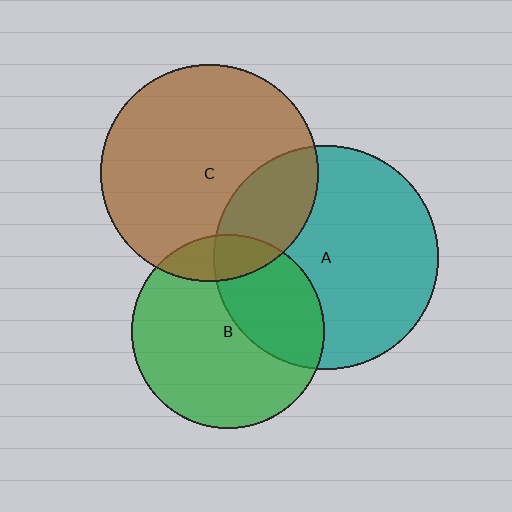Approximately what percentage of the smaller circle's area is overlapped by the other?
Approximately 25%.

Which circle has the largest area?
Circle A (teal).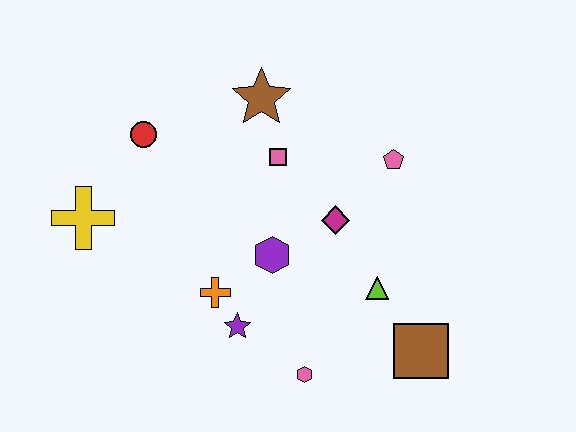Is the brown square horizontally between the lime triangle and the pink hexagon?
No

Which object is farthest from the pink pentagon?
The yellow cross is farthest from the pink pentagon.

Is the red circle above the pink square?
Yes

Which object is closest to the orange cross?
The purple star is closest to the orange cross.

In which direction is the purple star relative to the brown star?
The purple star is below the brown star.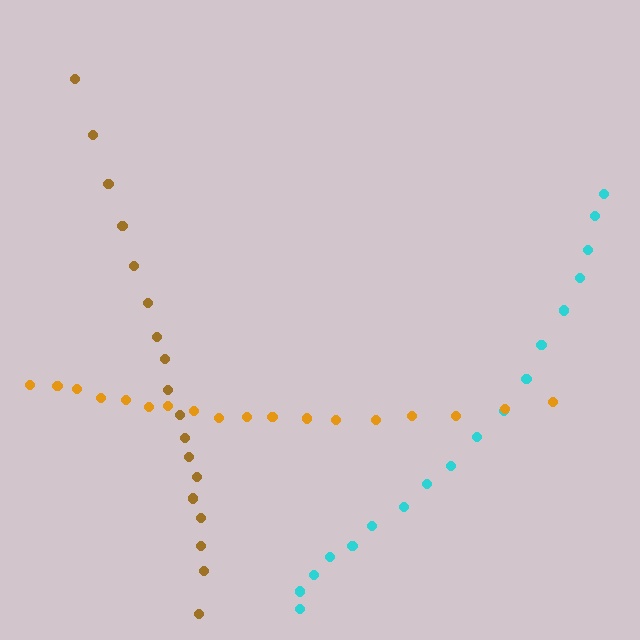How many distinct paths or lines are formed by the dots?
There are 3 distinct paths.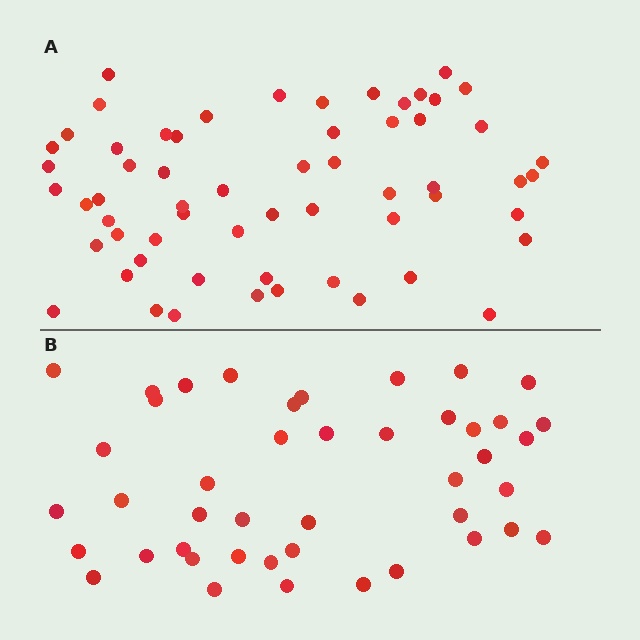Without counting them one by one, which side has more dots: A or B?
Region A (the top region) has more dots.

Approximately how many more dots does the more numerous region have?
Region A has approximately 15 more dots than region B.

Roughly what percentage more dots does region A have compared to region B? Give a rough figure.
About 35% more.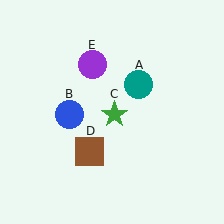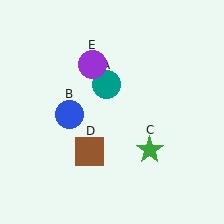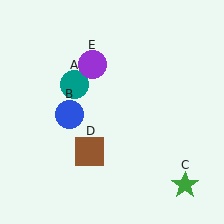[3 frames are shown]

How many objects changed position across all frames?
2 objects changed position: teal circle (object A), green star (object C).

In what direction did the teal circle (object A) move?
The teal circle (object A) moved left.